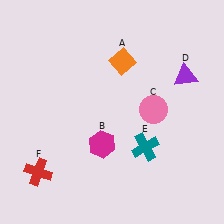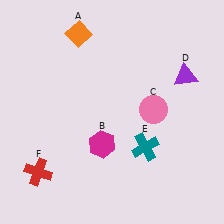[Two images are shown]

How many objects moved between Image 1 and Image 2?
1 object moved between the two images.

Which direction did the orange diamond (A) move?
The orange diamond (A) moved left.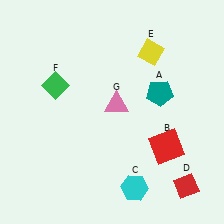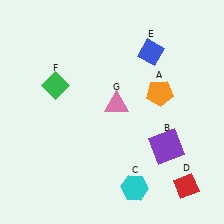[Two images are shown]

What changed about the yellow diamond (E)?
In Image 1, E is yellow. In Image 2, it changed to blue.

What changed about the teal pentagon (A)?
In Image 1, A is teal. In Image 2, it changed to orange.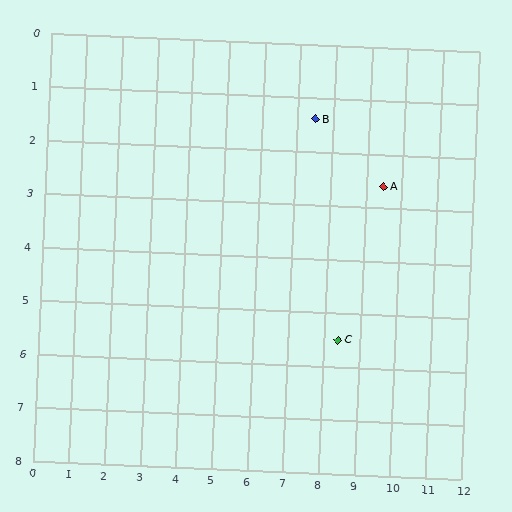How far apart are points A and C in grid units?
Points A and C are about 3.1 grid units apart.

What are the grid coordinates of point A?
Point A is at approximately (9.5, 2.6).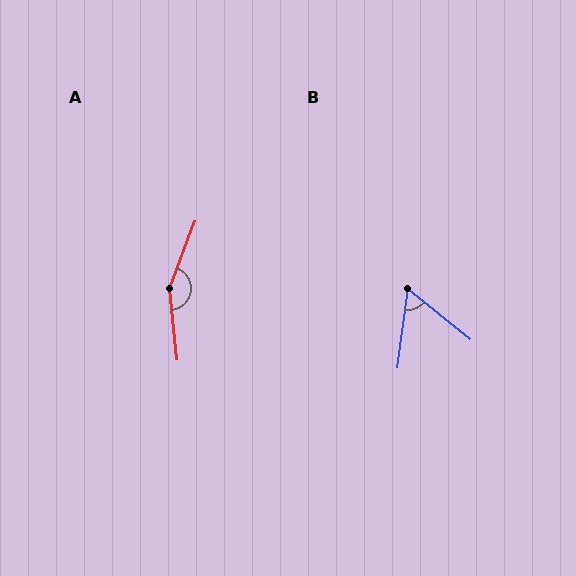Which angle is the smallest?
B, at approximately 59 degrees.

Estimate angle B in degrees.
Approximately 59 degrees.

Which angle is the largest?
A, at approximately 153 degrees.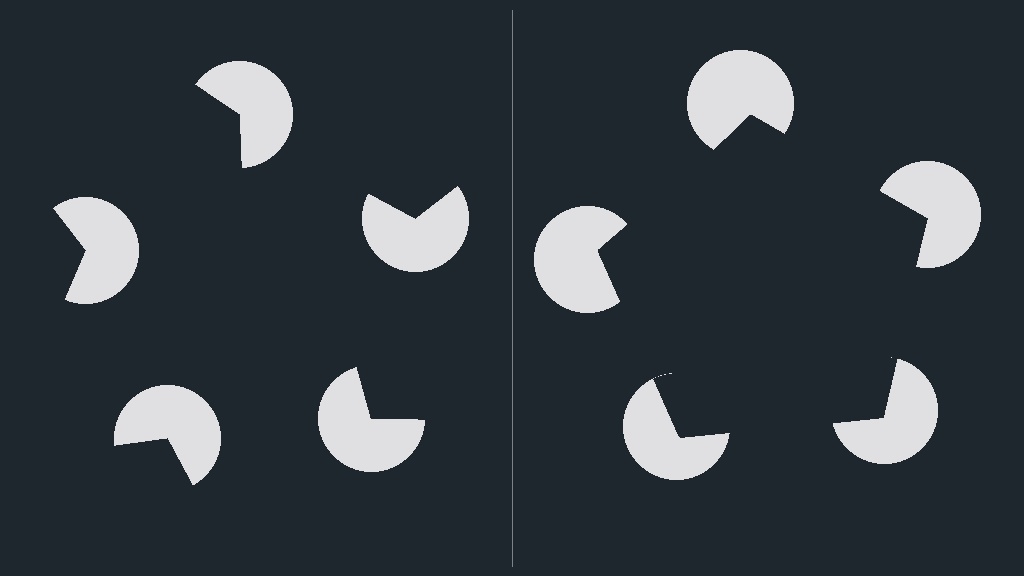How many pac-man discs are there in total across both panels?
10 — 5 on each side.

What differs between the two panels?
The pac-man discs are positioned identically on both sides; only the wedge orientations differ. On the right they align to a pentagon; on the left they are misaligned.